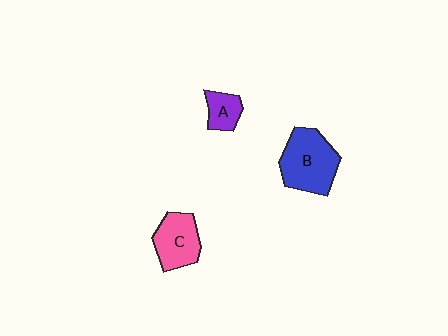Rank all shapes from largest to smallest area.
From largest to smallest: B (blue), C (pink), A (purple).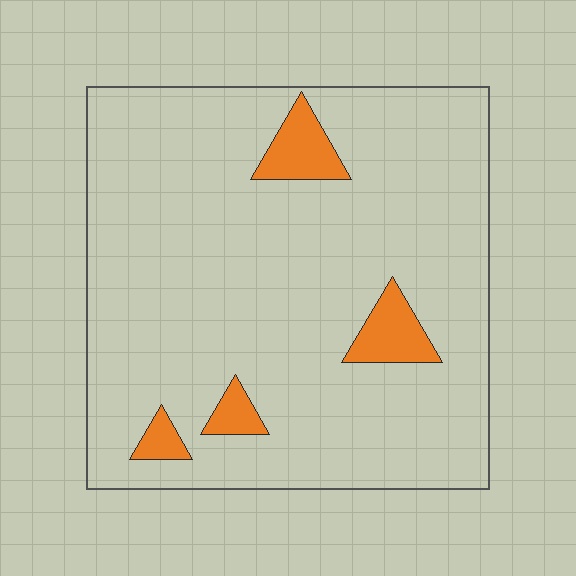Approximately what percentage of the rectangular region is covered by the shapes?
Approximately 10%.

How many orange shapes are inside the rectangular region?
4.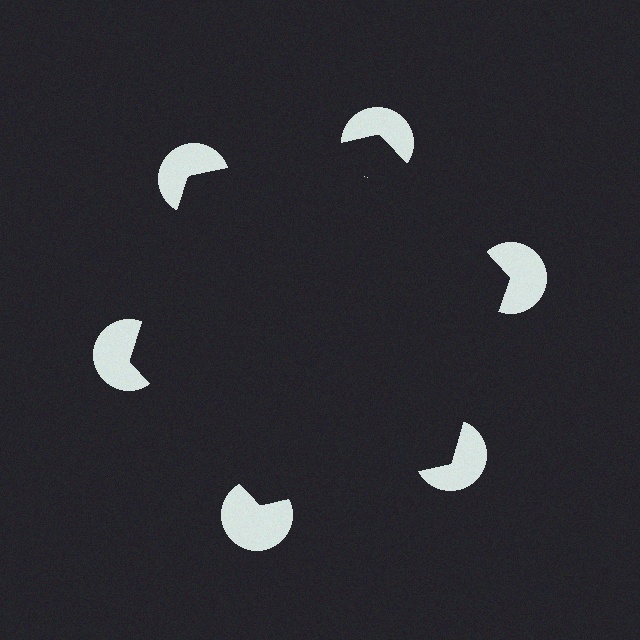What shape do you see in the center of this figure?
An illusory hexagon — its edges are inferred from the aligned wedge cuts in the pac-man discs, not physically drawn.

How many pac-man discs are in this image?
There are 6 — one at each vertex of the illusory hexagon.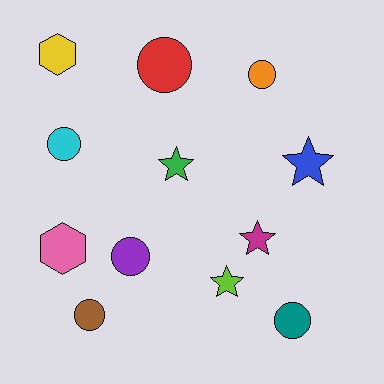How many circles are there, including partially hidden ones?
There are 6 circles.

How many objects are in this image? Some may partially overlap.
There are 12 objects.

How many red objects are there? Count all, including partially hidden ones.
There is 1 red object.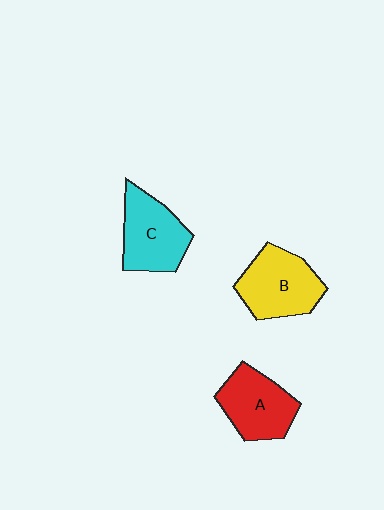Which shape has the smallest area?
Shape A (red).